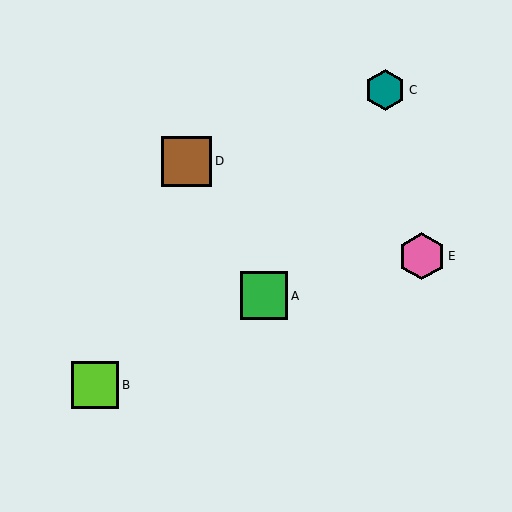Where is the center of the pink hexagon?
The center of the pink hexagon is at (422, 256).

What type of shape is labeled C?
Shape C is a teal hexagon.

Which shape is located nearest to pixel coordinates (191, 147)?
The brown square (labeled D) at (186, 161) is nearest to that location.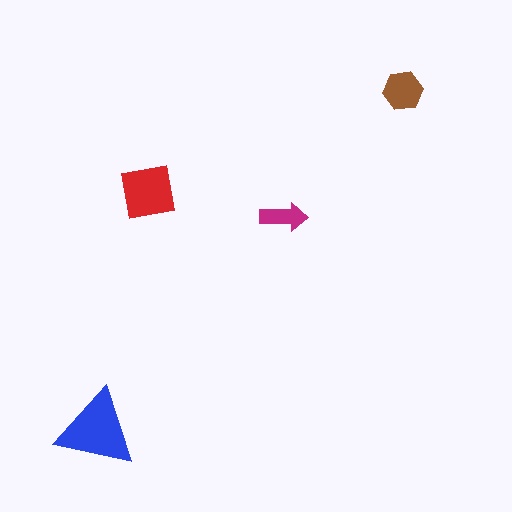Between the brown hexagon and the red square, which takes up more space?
The red square.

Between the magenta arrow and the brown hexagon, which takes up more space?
The brown hexagon.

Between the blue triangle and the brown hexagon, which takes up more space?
The blue triangle.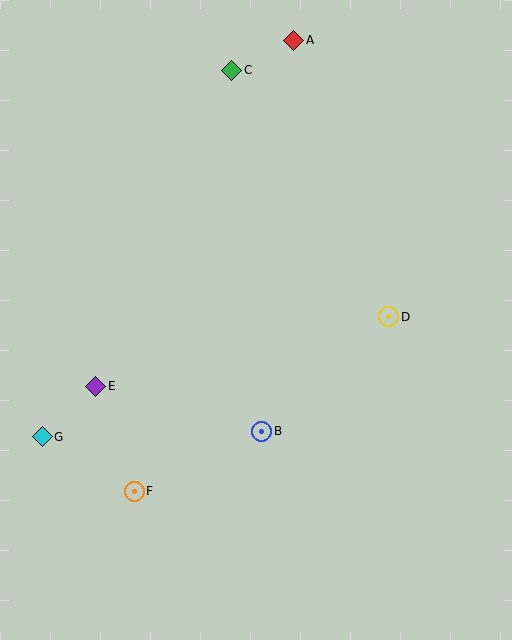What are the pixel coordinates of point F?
Point F is at (134, 491).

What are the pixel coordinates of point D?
Point D is at (389, 317).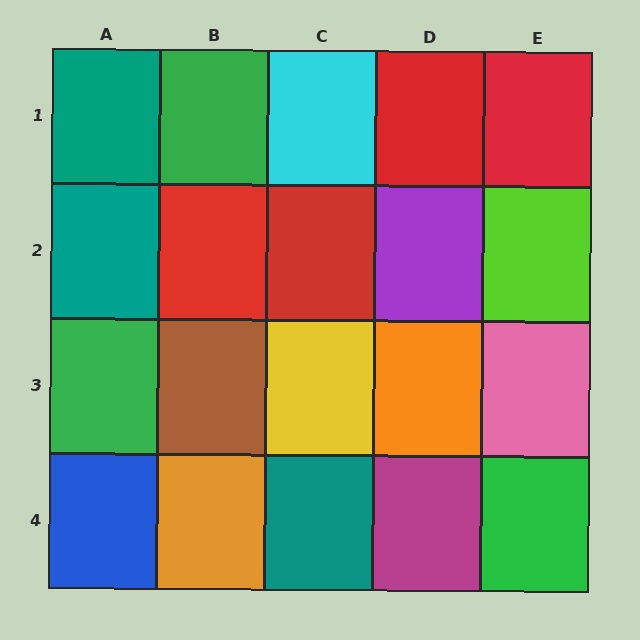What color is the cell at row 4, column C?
Teal.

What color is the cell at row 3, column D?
Orange.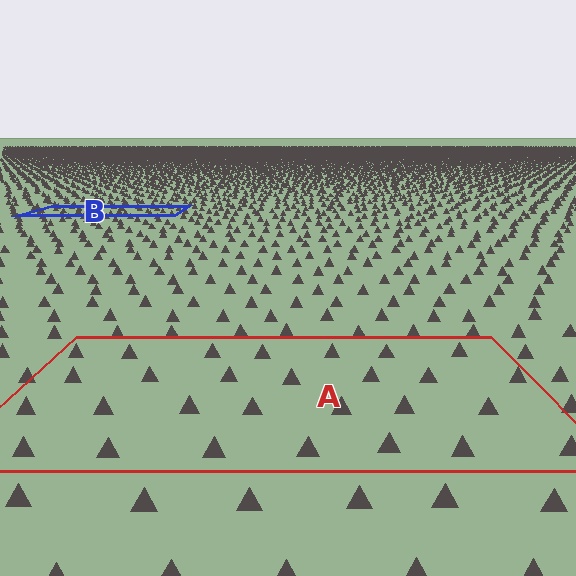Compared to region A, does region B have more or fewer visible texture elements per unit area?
Region B has more texture elements per unit area — they are packed more densely because it is farther away.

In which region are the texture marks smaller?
The texture marks are smaller in region B, because it is farther away.